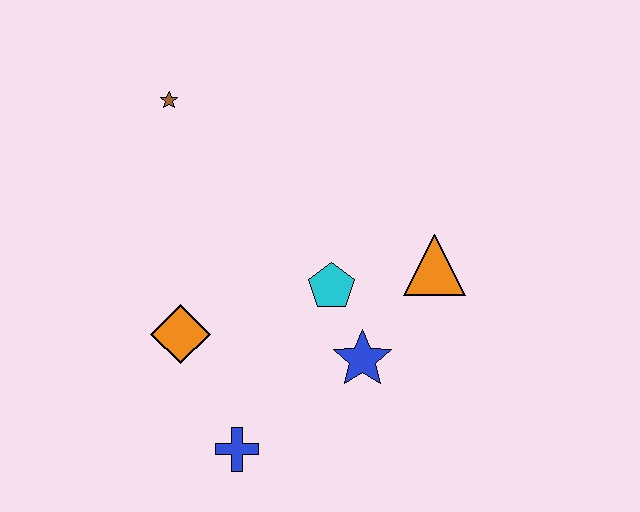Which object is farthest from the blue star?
The brown star is farthest from the blue star.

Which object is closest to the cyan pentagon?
The blue star is closest to the cyan pentagon.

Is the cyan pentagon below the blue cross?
No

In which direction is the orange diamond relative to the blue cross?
The orange diamond is above the blue cross.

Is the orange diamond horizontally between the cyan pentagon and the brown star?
Yes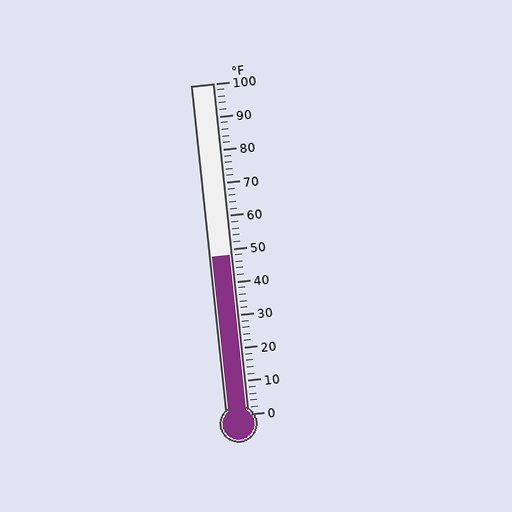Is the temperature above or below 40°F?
The temperature is above 40°F.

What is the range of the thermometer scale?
The thermometer scale ranges from 0°F to 100°F.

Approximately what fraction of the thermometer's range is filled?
The thermometer is filled to approximately 50% of its range.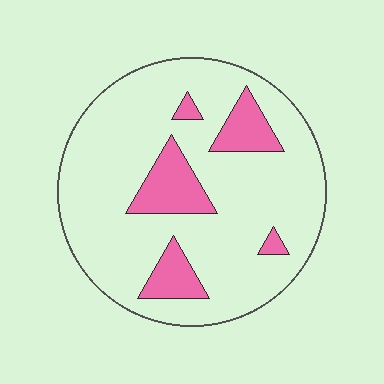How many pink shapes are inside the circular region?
5.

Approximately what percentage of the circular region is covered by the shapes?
Approximately 15%.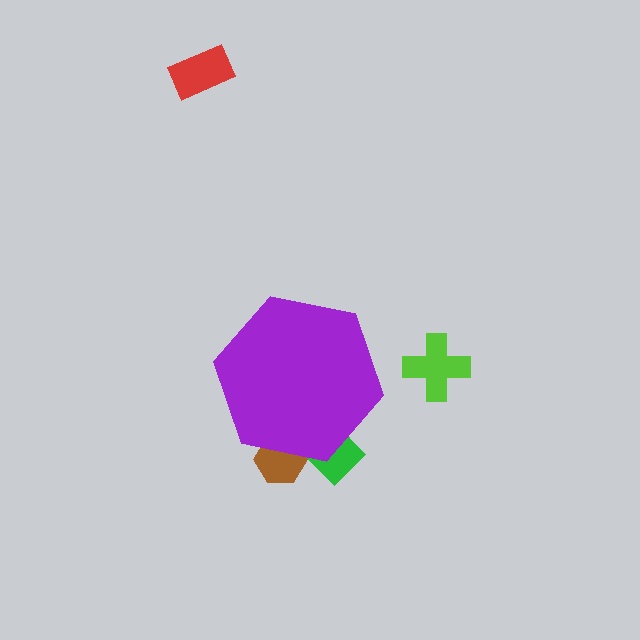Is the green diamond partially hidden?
Yes, the green diamond is partially hidden behind the purple hexagon.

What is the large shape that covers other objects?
A purple hexagon.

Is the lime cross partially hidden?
No, the lime cross is fully visible.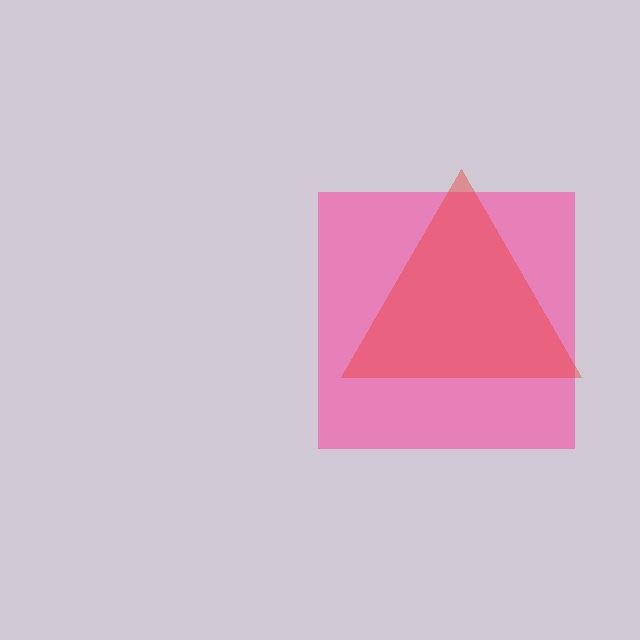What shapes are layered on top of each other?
The layered shapes are: a pink square, a red triangle.